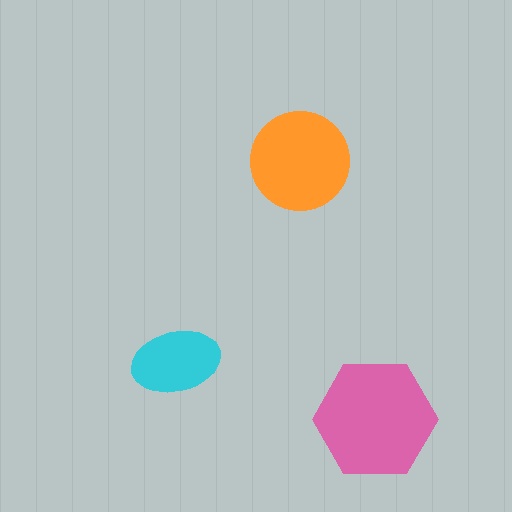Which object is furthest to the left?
The cyan ellipse is leftmost.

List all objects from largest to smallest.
The pink hexagon, the orange circle, the cyan ellipse.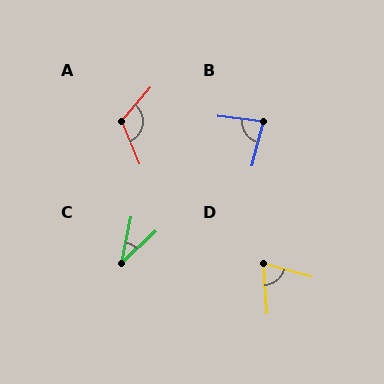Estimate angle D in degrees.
Approximately 70 degrees.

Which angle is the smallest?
C, at approximately 35 degrees.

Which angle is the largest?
A, at approximately 117 degrees.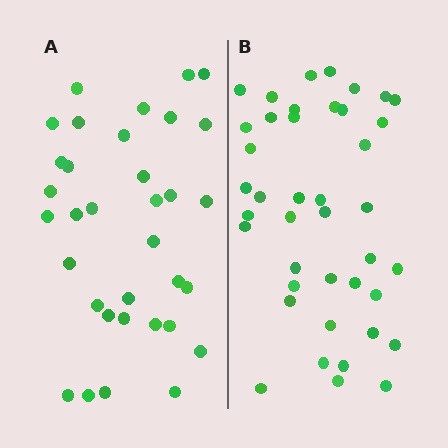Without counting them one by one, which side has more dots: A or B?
Region B (the right region) has more dots.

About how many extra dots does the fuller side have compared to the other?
Region B has roughly 8 or so more dots than region A.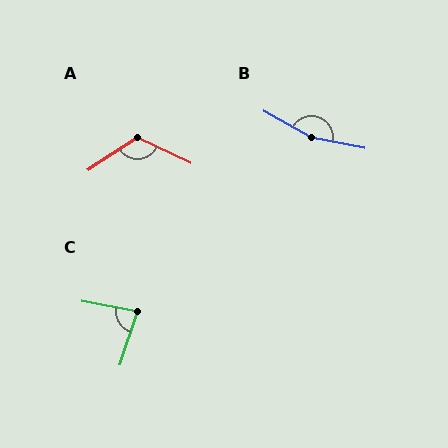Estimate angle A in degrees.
Approximately 122 degrees.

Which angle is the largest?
B, at approximately 161 degrees.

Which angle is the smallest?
C, at approximately 83 degrees.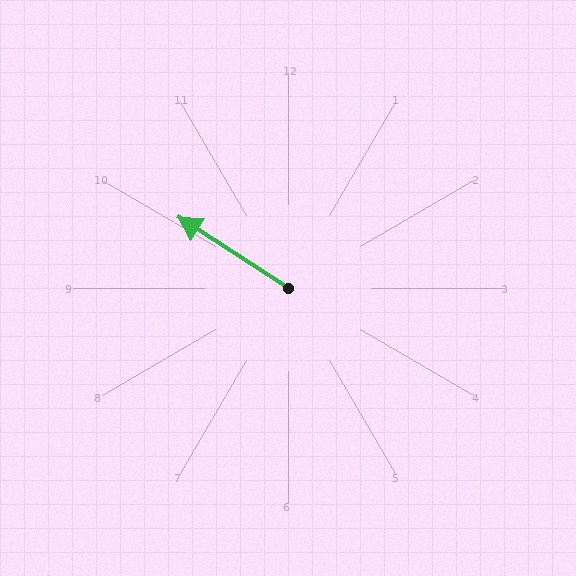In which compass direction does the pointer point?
Northwest.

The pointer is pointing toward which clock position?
Roughly 10 o'clock.